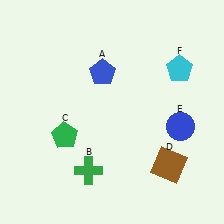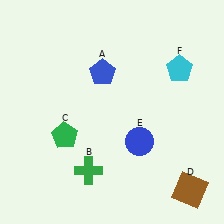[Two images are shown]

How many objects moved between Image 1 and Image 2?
2 objects moved between the two images.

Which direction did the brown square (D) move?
The brown square (D) moved down.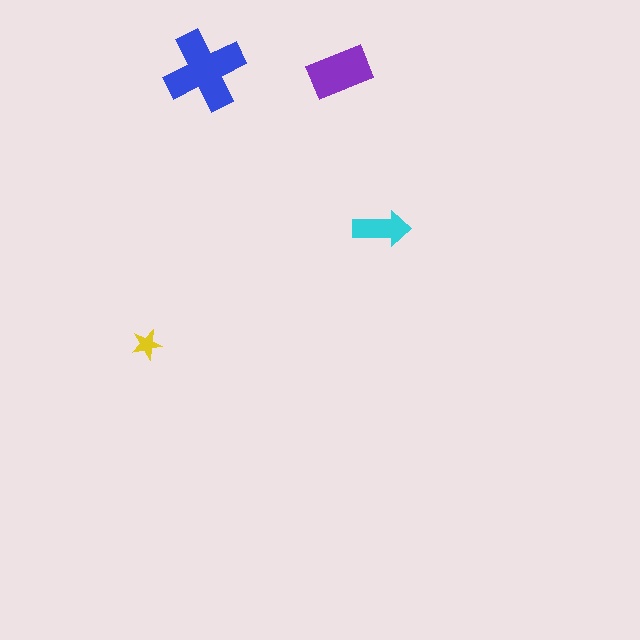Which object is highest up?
The blue cross is topmost.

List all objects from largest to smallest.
The blue cross, the purple rectangle, the cyan arrow, the yellow star.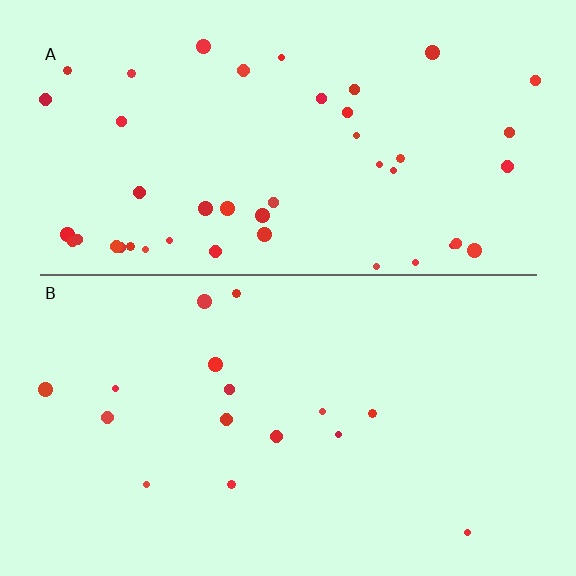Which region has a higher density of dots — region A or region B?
A (the top).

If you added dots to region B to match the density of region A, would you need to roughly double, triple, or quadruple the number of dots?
Approximately triple.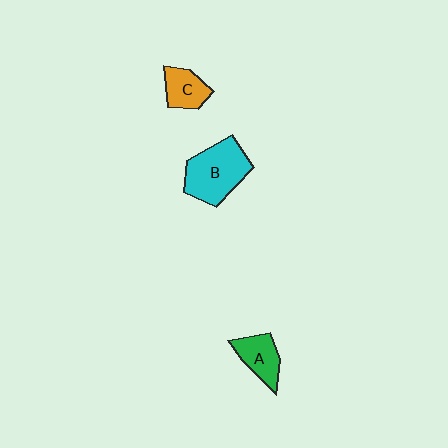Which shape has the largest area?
Shape B (cyan).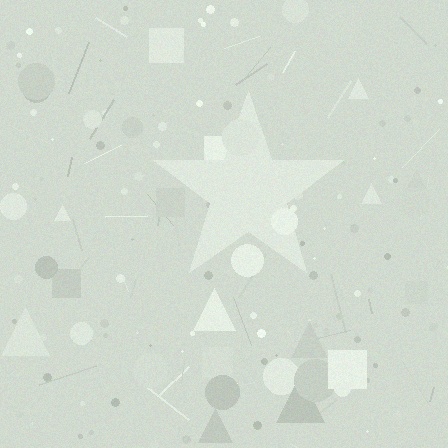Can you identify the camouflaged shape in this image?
The camouflaged shape is a star.